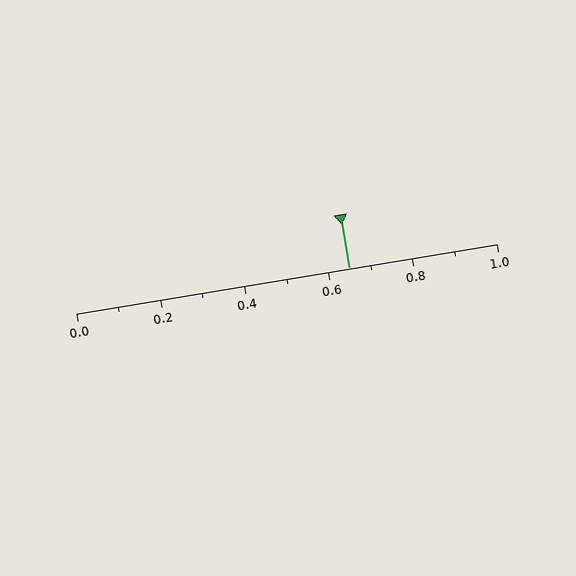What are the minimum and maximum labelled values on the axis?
The axis runs from 0.0 to 1.0.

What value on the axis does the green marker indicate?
The marker indicates approximately 0.65.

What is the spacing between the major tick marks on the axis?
The major ticks are spaced 0.2 apart.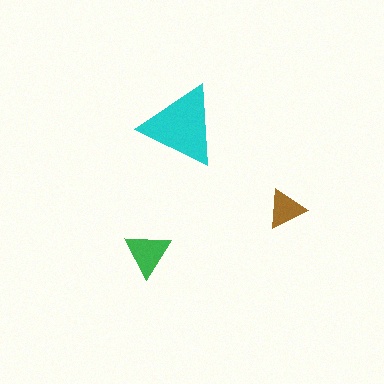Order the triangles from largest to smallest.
the cyan one, the green one, the brown one.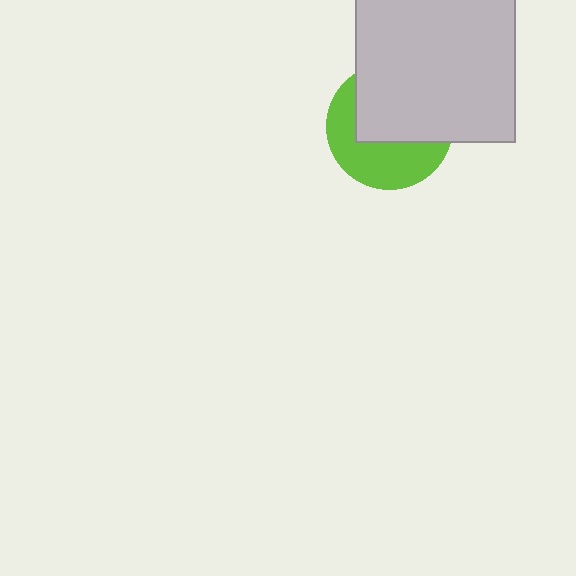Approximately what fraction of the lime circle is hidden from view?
Roughly 54% of the lime circle is hidden behind the light gray rectangle.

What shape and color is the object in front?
The object in front is a light gray rectangle.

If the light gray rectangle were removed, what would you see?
You would see the complete lime circle.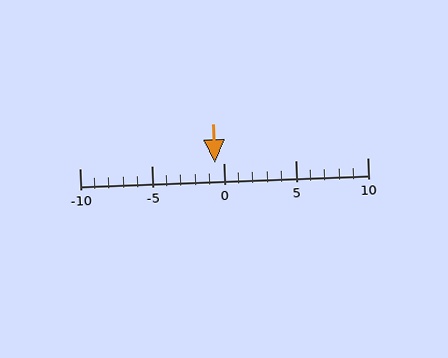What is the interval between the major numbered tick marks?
The major tick marks are spaced 5 units apart.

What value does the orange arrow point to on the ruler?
The orange arrow points to approximately -1.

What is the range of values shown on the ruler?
The ruler shows values from -10 to 10.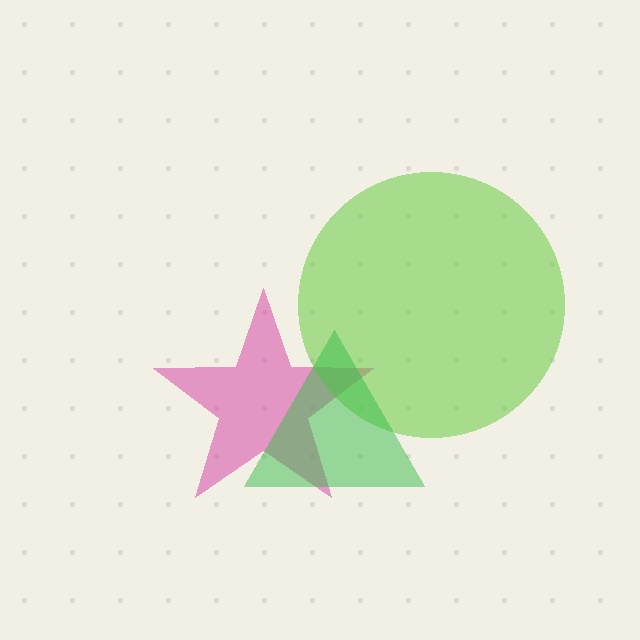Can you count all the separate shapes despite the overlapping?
Yes, there are 3 separate shapes.